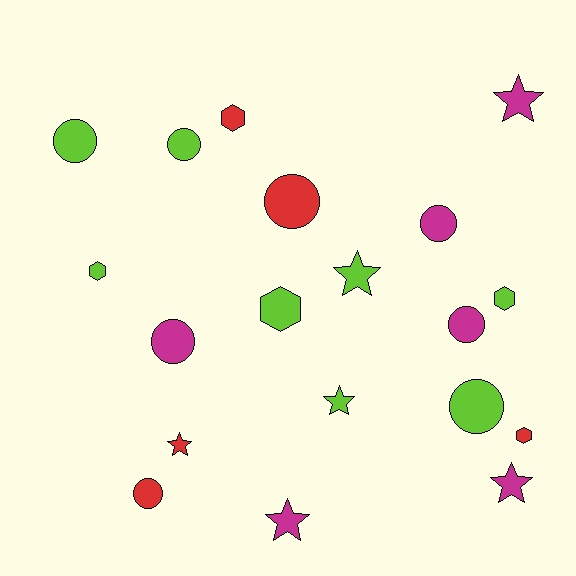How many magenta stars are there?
There are 3 magenta stars.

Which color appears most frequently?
Lime, with 8 objects.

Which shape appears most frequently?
Circle, with 8 objects.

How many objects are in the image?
There are 19 objects.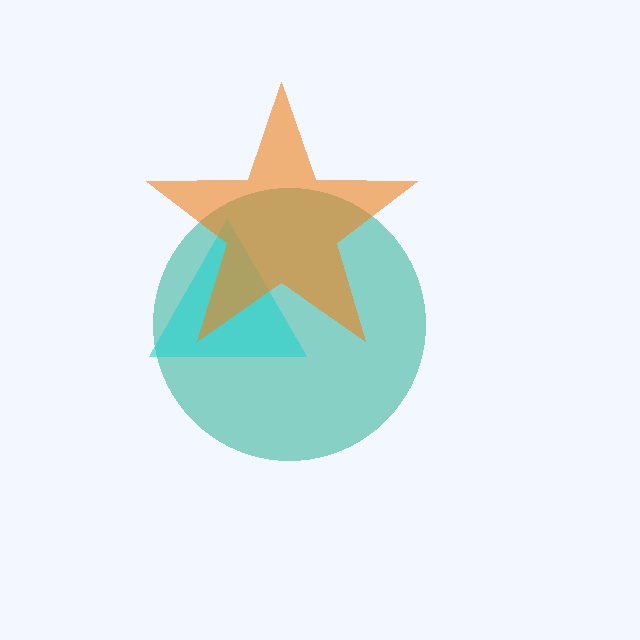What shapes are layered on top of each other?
The layered shapes are: a teal circle, a cyan triangle, an orange star.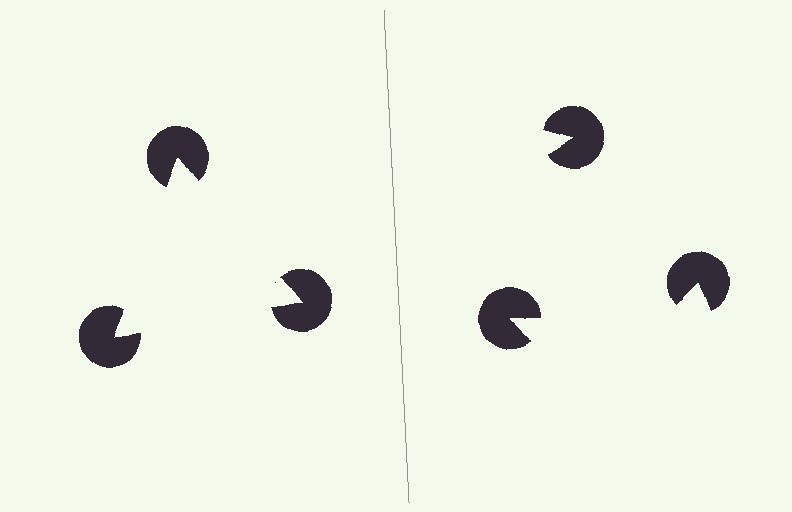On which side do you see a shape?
An illusory triangle appears on the left side. On the right side the wedge cuts are rotated, so no coherent shape forms.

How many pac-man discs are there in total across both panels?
6 — 3 on each side.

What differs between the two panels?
The pac-man discs are positioned identically on both sides; only the wedge orientations differ. On the left they align to a triangle; on the right they are misaligned.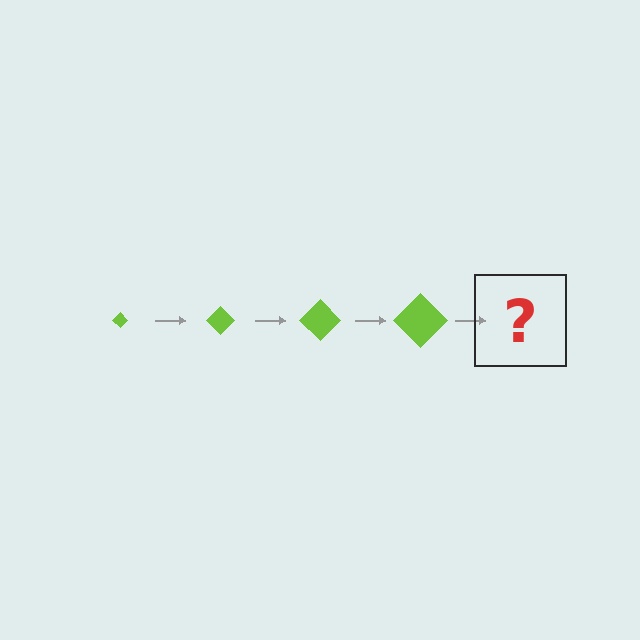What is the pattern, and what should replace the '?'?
The pattern is that the diamond gets progressively larger each step. The '?' should be a lime diamond, larger than the previous one.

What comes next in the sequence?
The next element should be a lime diamond, larger than the previous one.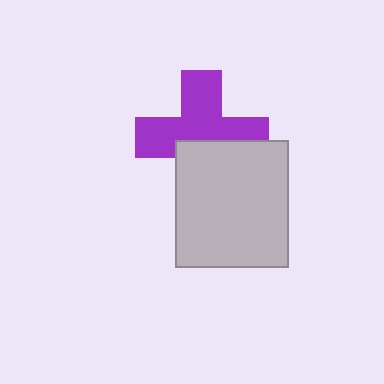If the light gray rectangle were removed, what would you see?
You would see the complete purple cross.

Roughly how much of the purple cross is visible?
About half of it is visible (roughly 61%).